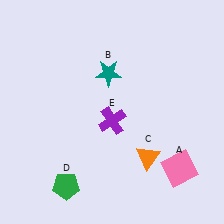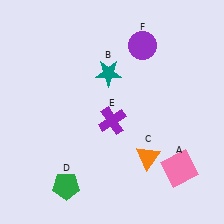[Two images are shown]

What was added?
A purple circle (F) was added in Image 2.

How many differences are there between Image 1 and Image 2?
There is 1 difference between the two images.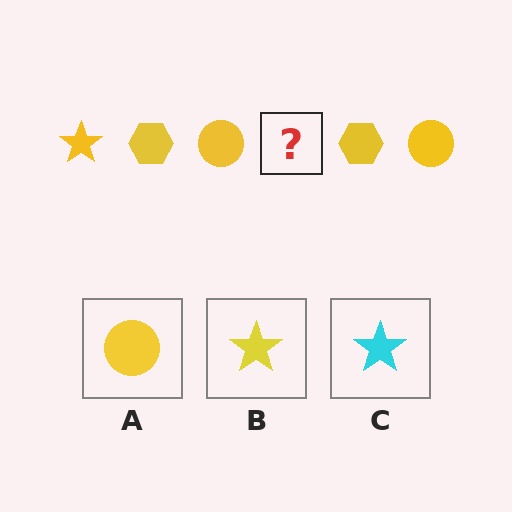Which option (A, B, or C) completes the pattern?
B.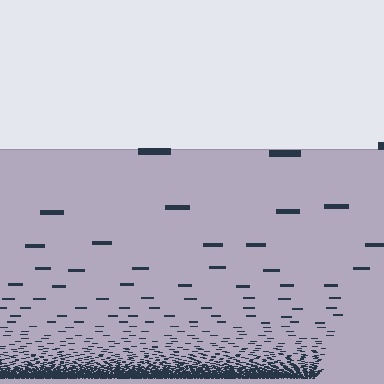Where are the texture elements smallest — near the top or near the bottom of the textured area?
Near the bottom.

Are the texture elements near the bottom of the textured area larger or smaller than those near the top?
Smaller. The gradient is inverted — elements near the bottom are smaller and denser.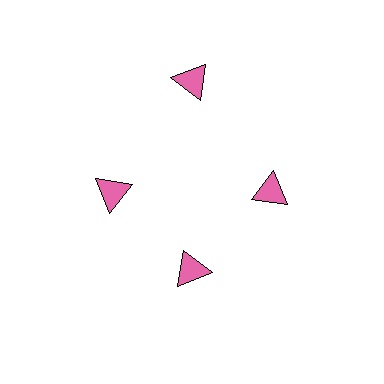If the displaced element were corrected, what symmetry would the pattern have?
It would have 4-fold rotational symmetry — the pattern would map onto itself every 90 degrees.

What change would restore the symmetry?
The symmetry would be restored by moving it inward, back onto the ring so that all 4 triangles sit at equal angles and equal distance from the center.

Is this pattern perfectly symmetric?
No. The 4 pink triangles are arranged in a ring, but one element near the 12 o'clock position is pushed outward from the center, breaking the 4-fold rotational symmetry.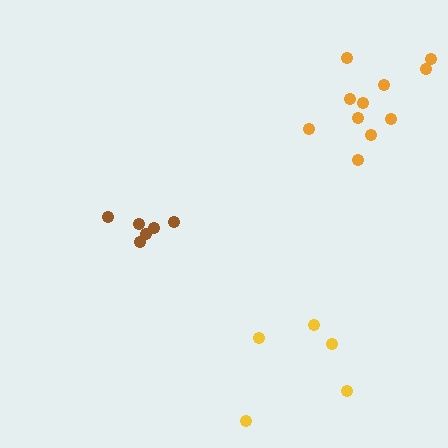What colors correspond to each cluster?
The clusters are colored: brown, orange, yellow.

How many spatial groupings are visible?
There are 3 spatial groupings.